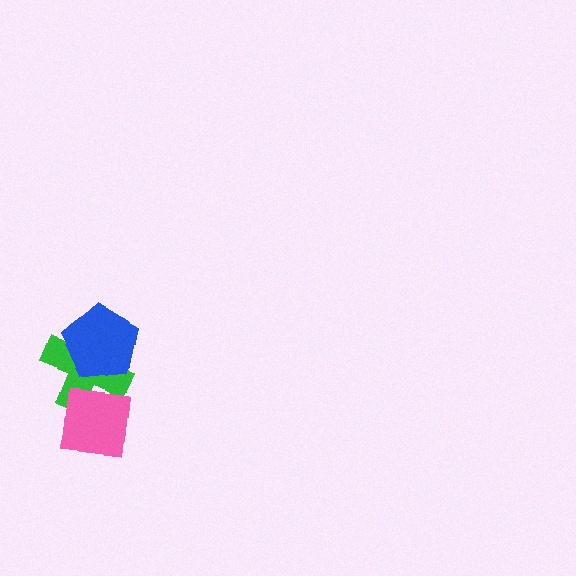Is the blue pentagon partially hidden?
No, no other shape covers it.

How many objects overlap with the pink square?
1 object overlaps with the pink square.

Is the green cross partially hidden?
Yes, it is partially covered by another shape.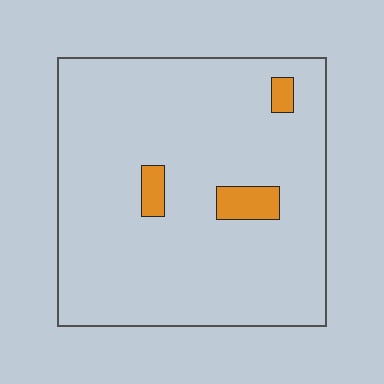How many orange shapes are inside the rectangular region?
3.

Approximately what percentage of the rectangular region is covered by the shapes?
Approximately 5%.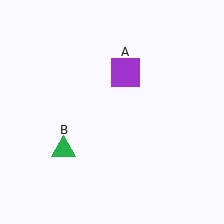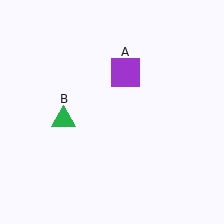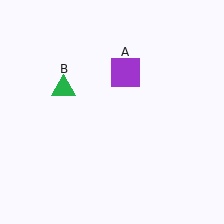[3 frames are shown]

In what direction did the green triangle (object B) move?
The green triangle (object B) moved up.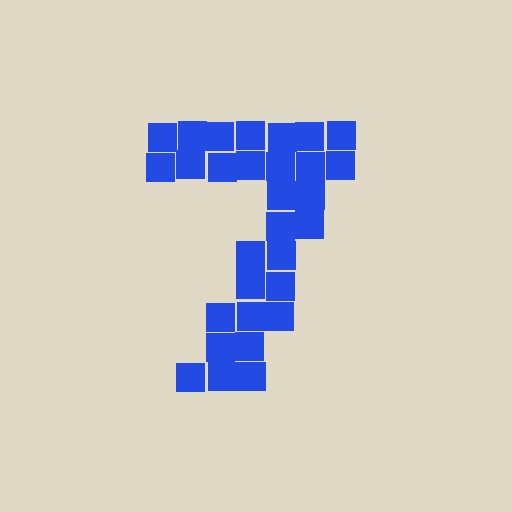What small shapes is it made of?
It is made of small squares.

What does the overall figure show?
The overall figure shows the digit 7.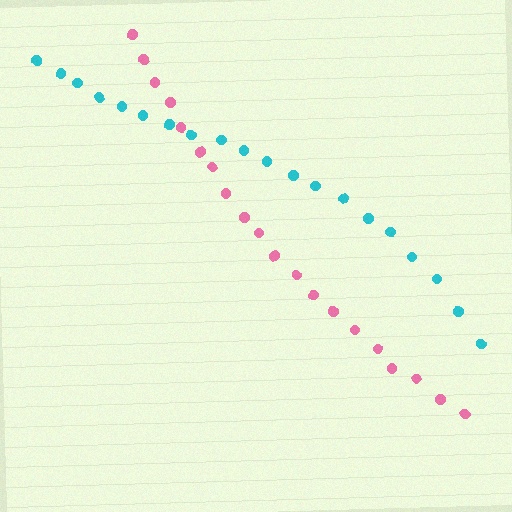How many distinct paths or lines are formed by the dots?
There are 2 distinct paths.